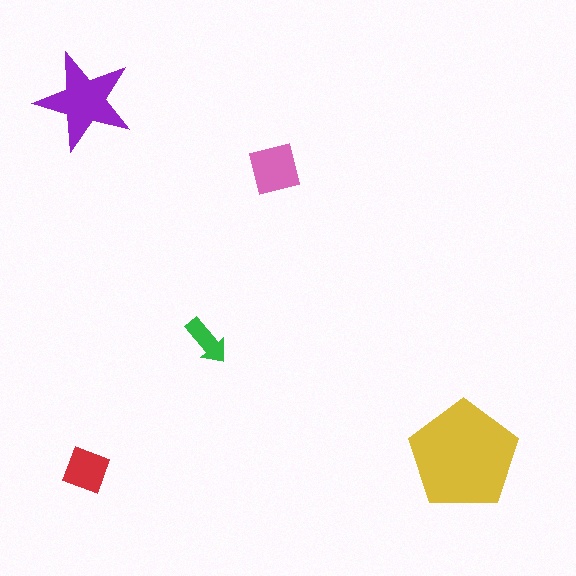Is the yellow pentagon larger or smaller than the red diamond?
Larger.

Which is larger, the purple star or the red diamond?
The purple star.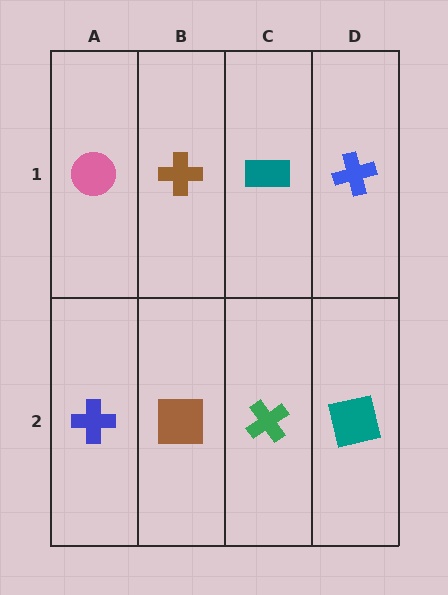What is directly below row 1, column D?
A teal square.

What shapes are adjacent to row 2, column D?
A blue cross (row 1, column D), a green cross (row 2, column C).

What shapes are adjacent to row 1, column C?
A green cross (row 2, column C), a brown cross (row 1, column B), a blue cross (row 1, column D).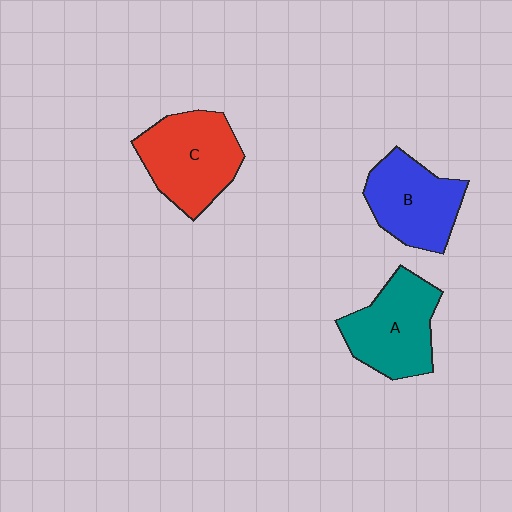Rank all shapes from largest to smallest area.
From largest to smallest: C (red), A (teal), B (blue).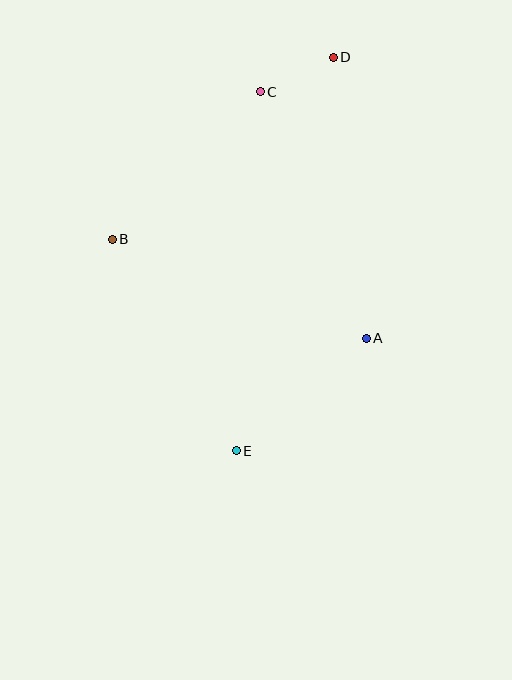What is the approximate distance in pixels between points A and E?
The distance between A and E is approximately 172 pixels.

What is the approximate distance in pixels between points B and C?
The distance between B and C is approximately 209 pixels.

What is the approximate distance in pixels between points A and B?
The distance between A and B is approximately 273 pixels.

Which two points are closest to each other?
Points C and D are closest to each other.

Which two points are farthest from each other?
Points D and E are farthest from each other.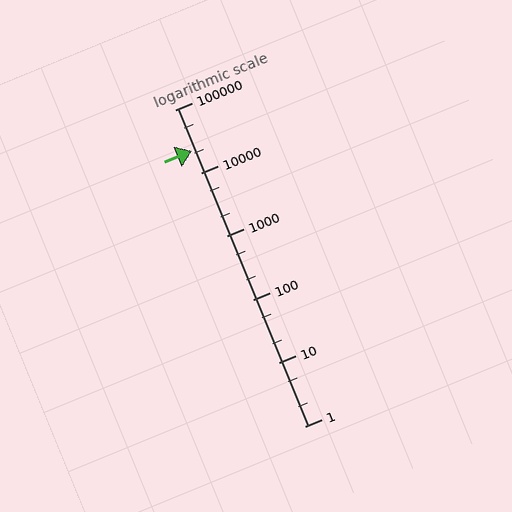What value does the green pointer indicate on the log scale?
The pointer indicates approximately 22000.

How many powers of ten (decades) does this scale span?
The scale spans 5 decades, from 1 to 100000.